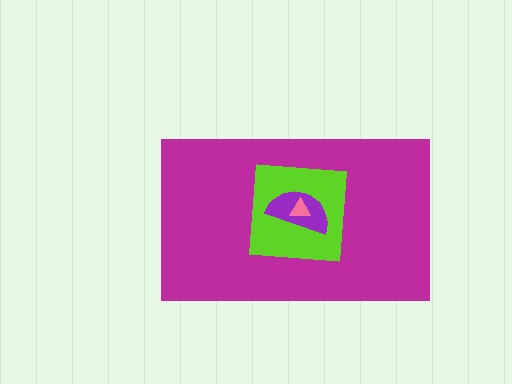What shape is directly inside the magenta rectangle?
The lime square.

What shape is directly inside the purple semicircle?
The pink triangle.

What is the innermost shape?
The pink triangle.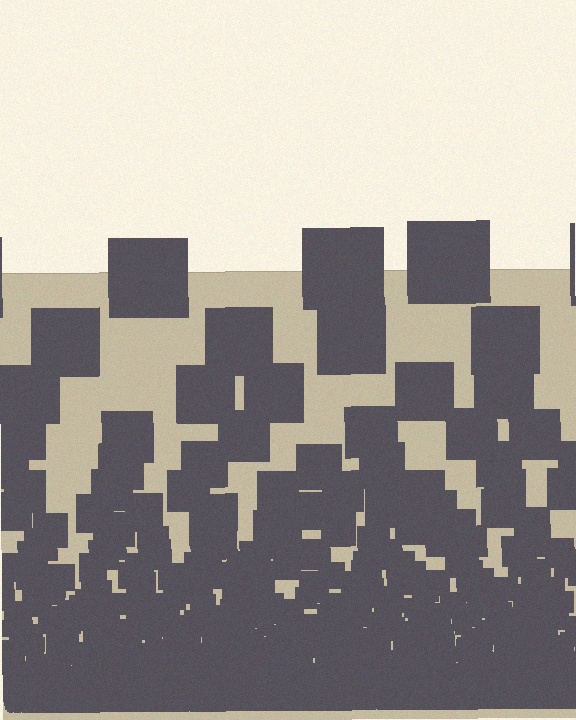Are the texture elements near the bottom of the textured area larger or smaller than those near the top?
Smaller. The gradient is inverted — elements near the bottom are smaller and denser.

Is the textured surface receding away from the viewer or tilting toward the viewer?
The surface appears to tilt toward the viewer. Texture elements get larger and sparser toward the top.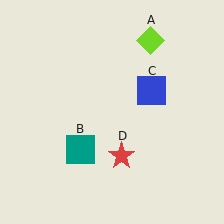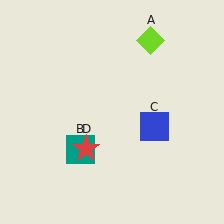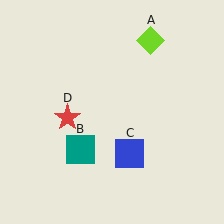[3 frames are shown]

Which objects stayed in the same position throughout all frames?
Lime diamond (object A) and teal square (object B) remained stationary.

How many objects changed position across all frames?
2 objects changed position: blue square (object C), red star (object D).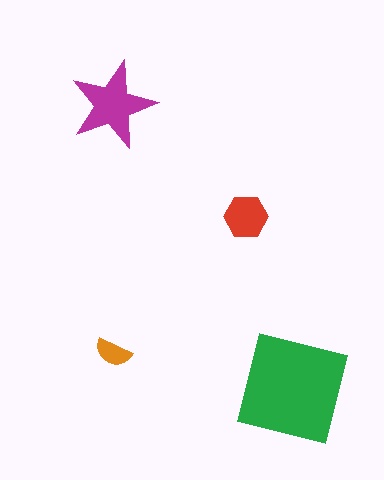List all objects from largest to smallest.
The green square, the magenta star, the red hexagon, the orange semicircle.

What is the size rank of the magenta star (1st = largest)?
2nd.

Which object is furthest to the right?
The green square is rightmost.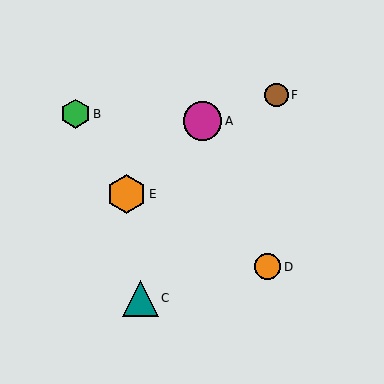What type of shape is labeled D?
Shape D is an orange circle.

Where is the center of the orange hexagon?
The center of the orange hexagon is at (126, 194).